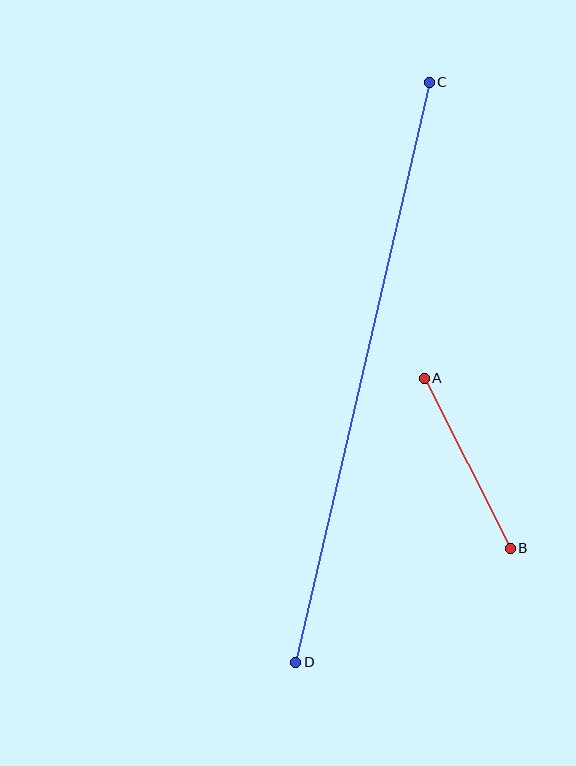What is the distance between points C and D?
The distance is approximately 595 pixels.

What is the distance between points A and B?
The distance is approximately 190 pixels.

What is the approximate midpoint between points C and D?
The midpoint is at approximately (362, 372) pixels.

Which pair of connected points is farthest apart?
Points C and D are farthest apart.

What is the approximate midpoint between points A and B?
The midpoint is at approximately (467, 463) pixels.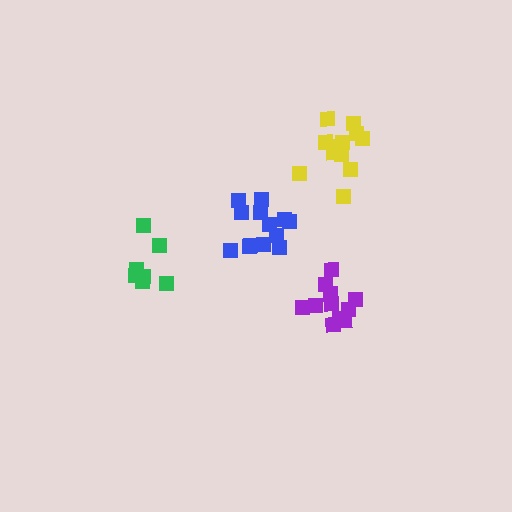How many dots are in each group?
Group 1: 13 dots, Group 2: 11 dots, Group 3: 13 dots, Group 4: 7 dots (44 total).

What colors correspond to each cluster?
The clusters are colored: blue, purple, yellow, green.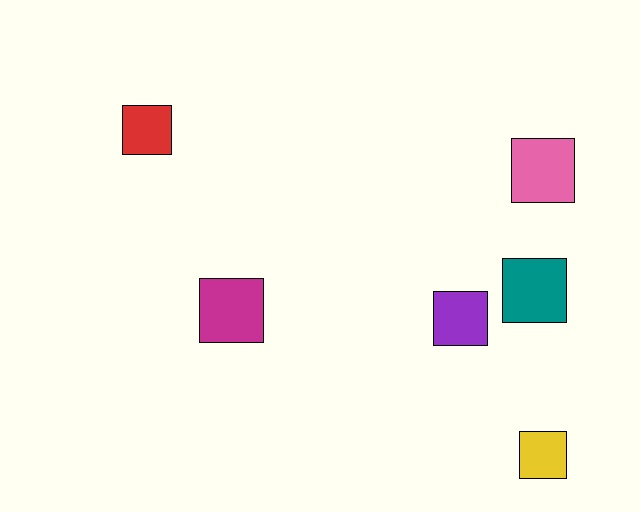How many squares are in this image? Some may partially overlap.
There are 6 squares.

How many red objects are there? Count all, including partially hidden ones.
There is 1 red object.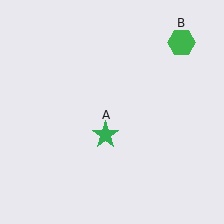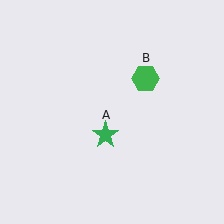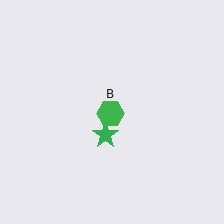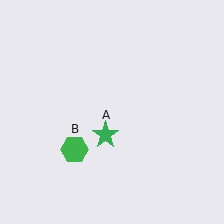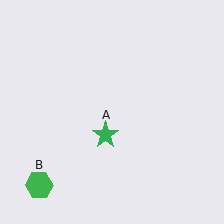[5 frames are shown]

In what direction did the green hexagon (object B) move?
The green hexagon (object B) moved down and to the left.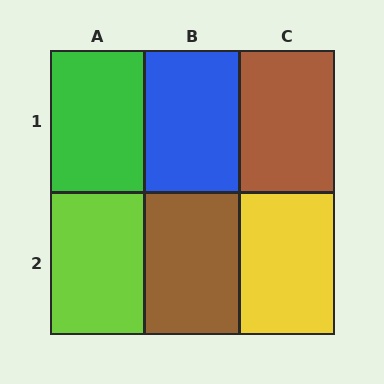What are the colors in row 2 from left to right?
Lime, brown, yellow.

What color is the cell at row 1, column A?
Green.